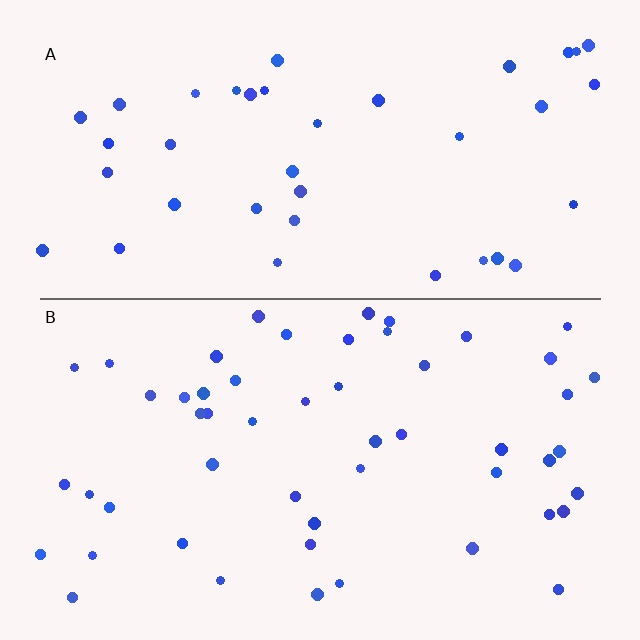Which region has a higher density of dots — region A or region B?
B (the bottom).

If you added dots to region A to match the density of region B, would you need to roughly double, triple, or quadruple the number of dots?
Approximately double.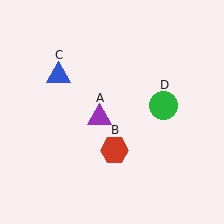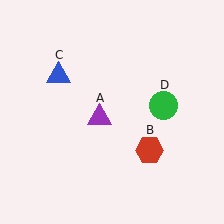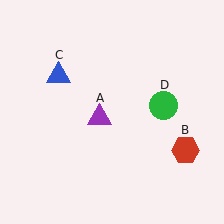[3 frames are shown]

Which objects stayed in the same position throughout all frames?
Purple triangle (object A) and blue triangle (object C) and green circle (object D) remained stationary.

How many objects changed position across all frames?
1 object changed position: red hexagon (object B).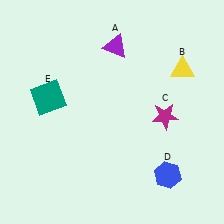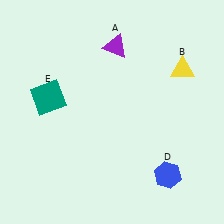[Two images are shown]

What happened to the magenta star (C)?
The magenta star (C) was removed in Image 2. It was in the bottom-right area of Image 1.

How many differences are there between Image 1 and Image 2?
There is 1 difference between the two images.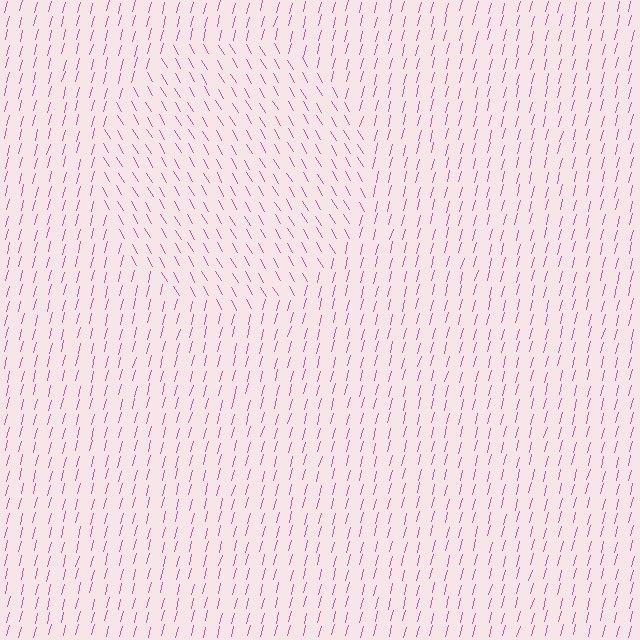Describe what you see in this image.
The image is filled with small pink line segments. A circle region in the image has lines oriented differently from the surrounding lines, creating a visible texture boundary.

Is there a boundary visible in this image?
Yes, there is a texture boundary formed by a change in line orientation.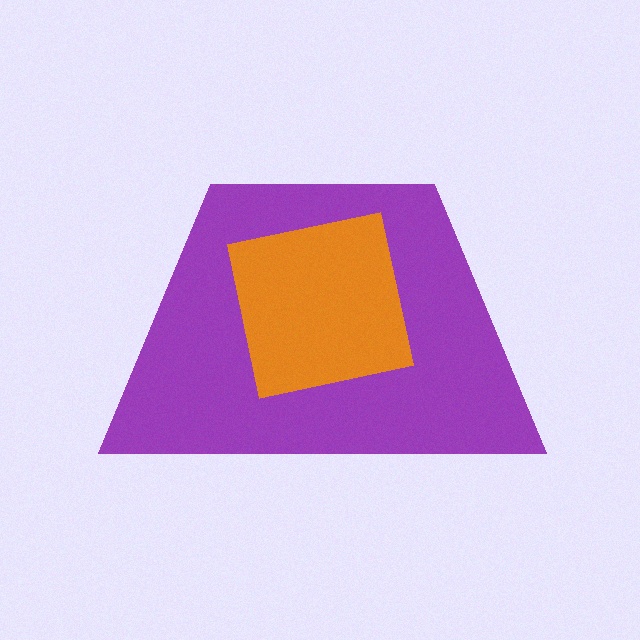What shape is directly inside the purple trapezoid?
The orange square.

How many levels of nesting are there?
2.